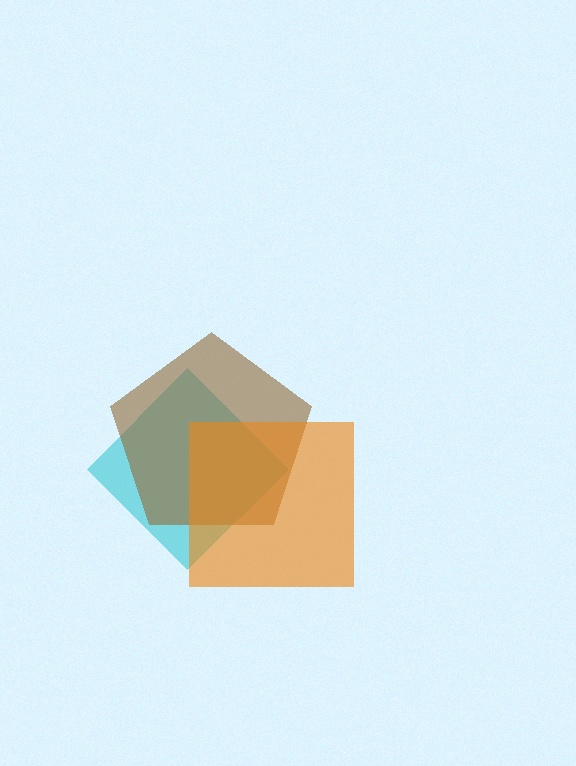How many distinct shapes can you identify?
There are 3 distinct shapes: a cyan diamond, a brown pentagon, an orange square.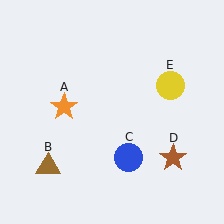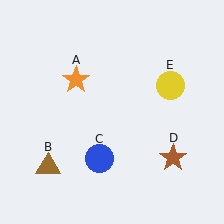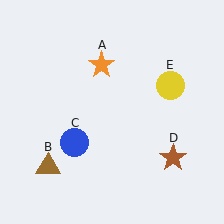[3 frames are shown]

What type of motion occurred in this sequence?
The orange star (object A), blue circle (object C) rotated clockwise around the center of the scene.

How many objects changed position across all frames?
2 objects changed position: orange star (object A), blue circle (object C).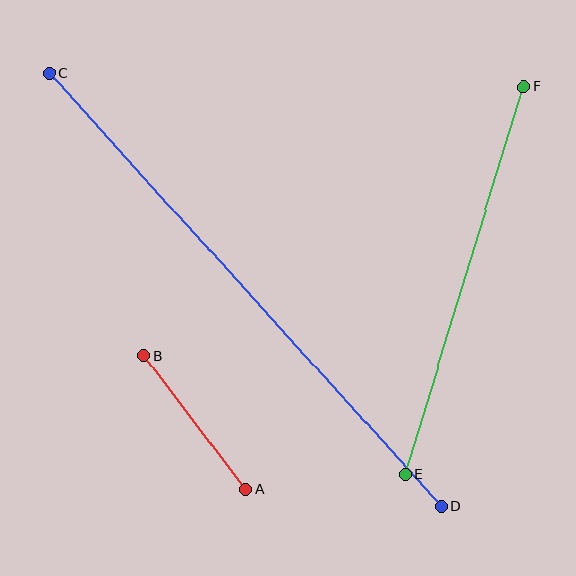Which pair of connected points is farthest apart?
Points C and D are farthest apart.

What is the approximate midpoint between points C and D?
The midpoint is at approximately (245, 290) pixels.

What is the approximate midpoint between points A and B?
The midpoint is at approximately (195, 422) pixels.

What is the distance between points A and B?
The distance is approximately 168 pixels.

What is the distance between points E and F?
The distance is approximately 405 pixels.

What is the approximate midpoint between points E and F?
The midpoint is at approximately (464, 281) pixels.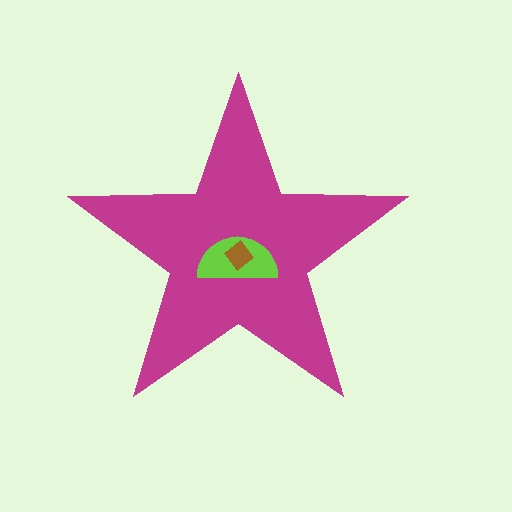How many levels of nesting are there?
3.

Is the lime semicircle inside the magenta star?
Yes.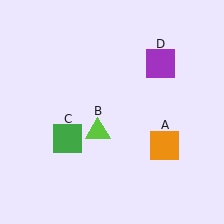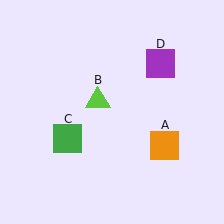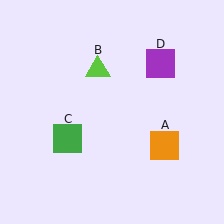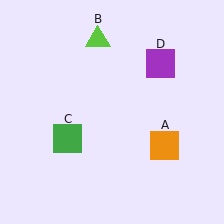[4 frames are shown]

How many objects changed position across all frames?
1 object changed position: lime triangle (object B).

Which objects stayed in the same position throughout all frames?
Orange square (object A) and green square (object C) and purple square (object D) remained stationary.